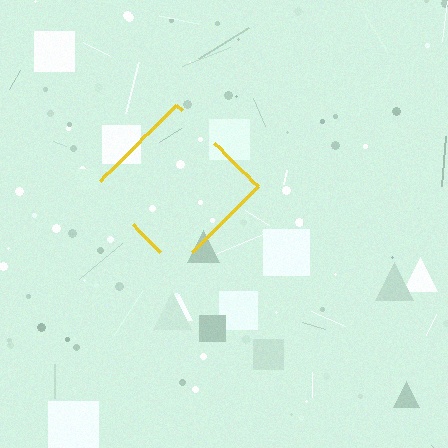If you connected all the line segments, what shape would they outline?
They would outline a diamond.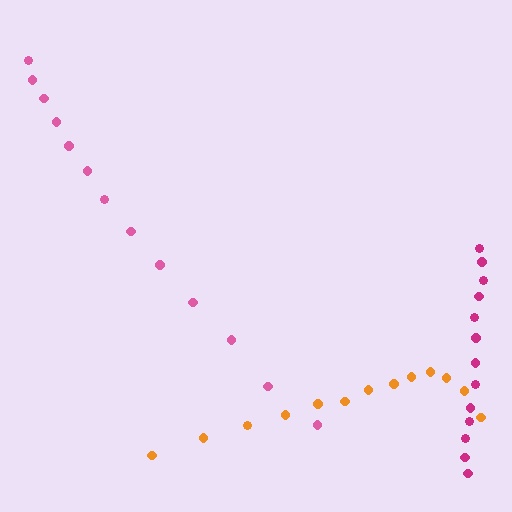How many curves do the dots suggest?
There are 3 distinct paths.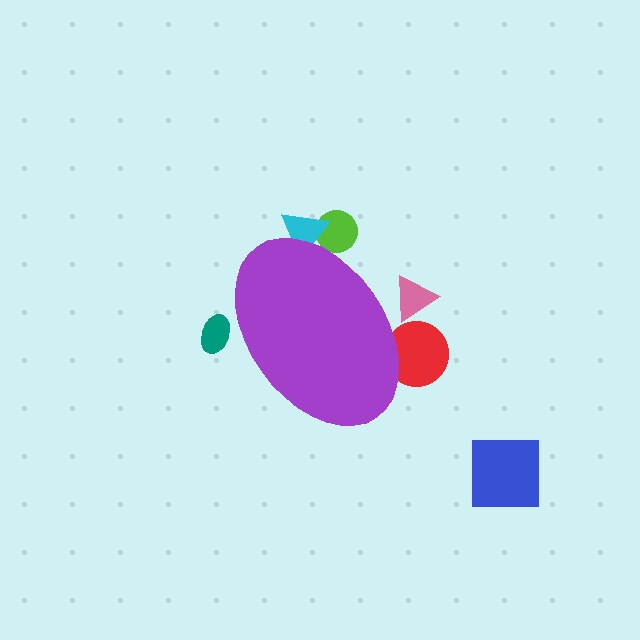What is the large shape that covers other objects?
A purple ellipse.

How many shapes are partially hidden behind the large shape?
5 shapes are partially hidden.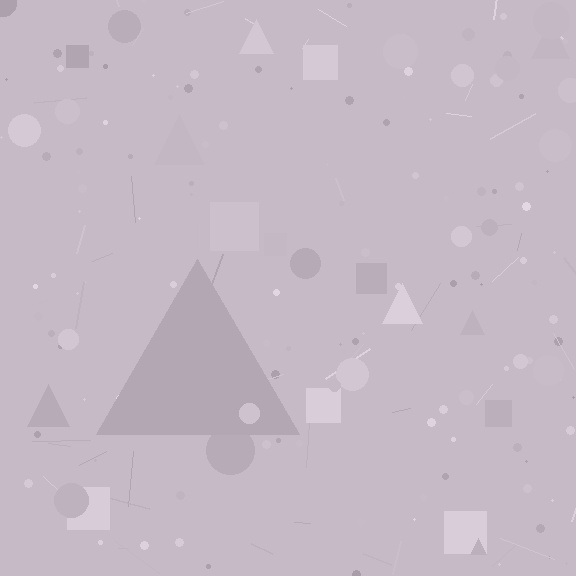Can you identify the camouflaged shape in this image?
The camouflaged shape is a triangle.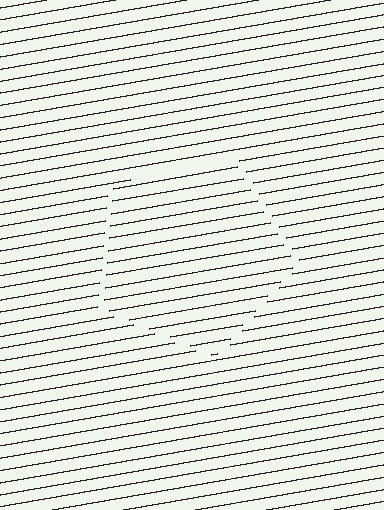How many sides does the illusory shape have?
5 sides — the line-ends trace a pentagon.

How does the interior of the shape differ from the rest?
The interior of the shape contains the same grating, shifted by half a period — the contour is defined by the phase discontinuity where line-ends from the inner and outer gratings abut.